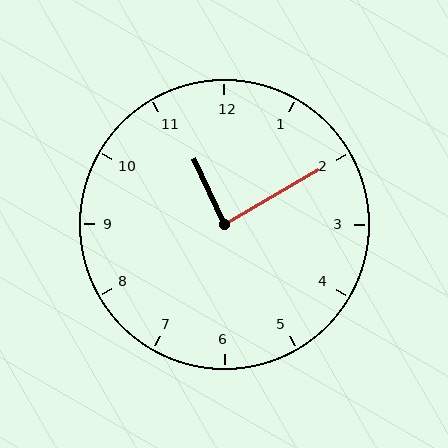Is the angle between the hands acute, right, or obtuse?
It is right.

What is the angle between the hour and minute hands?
Approximately 85 degrees.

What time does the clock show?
11:10.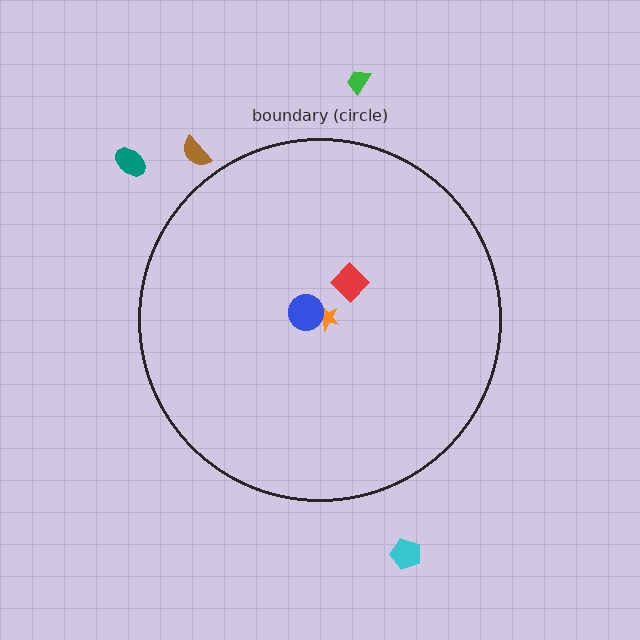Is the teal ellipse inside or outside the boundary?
Outside.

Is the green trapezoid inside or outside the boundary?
Outside.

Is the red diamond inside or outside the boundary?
Inside.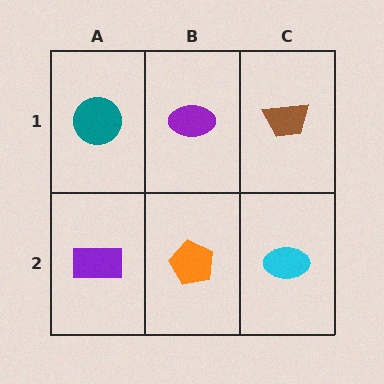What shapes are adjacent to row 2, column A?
A teal circle (row 1, column A), an orange pentagon (row 2, column B).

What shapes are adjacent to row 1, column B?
An orange pentagon (row 2, column B), a teal circle (row 1, column A), a brown trapezoid (row 1, column C).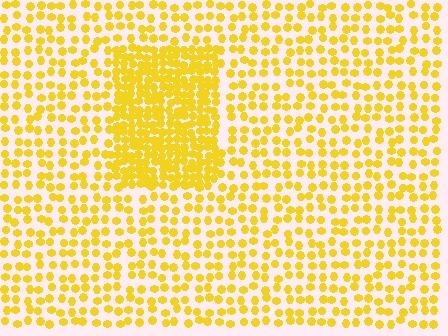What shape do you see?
I see a rectangle.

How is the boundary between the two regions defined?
The boundary is defined by a change in element density (approximately 2.2x ratio). All elements are the same color, size, and shape.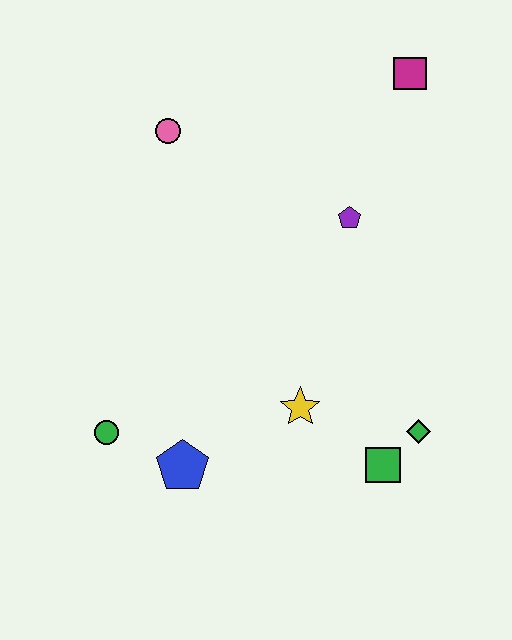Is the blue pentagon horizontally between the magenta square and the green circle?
Yes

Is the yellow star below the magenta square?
Yes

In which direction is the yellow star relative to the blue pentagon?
The yellow star is to the right of the blue pentagon.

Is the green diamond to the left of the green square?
No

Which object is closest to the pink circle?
The purple pentagon is closest to the pink circle.